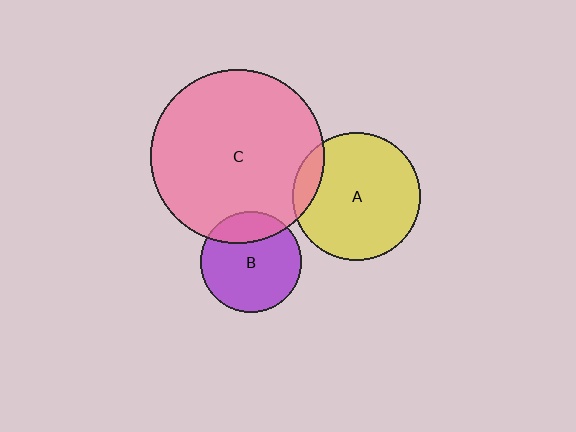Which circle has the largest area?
Circle C (pink).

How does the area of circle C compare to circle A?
Approximately 1.9 times.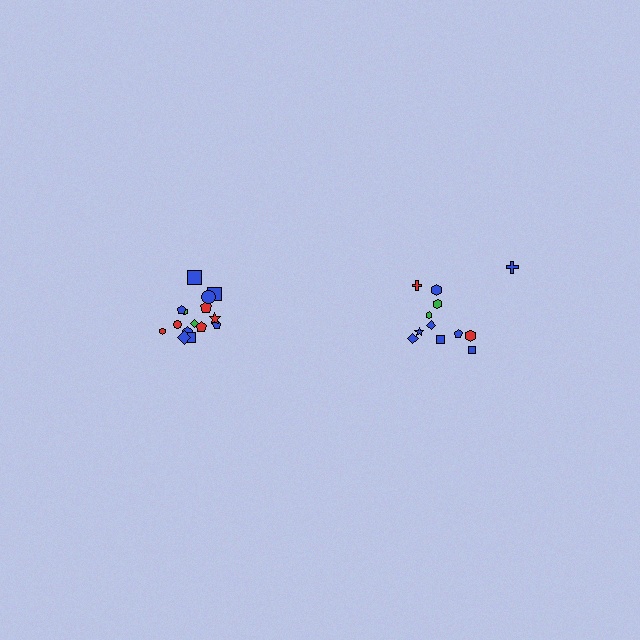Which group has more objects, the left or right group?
The left group.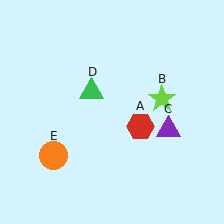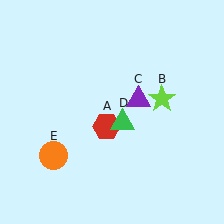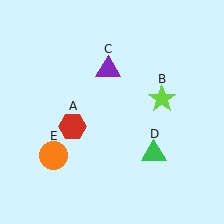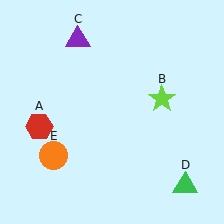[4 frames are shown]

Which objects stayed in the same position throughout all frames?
Lime star (object B) and orange circle (object E) remained stationary.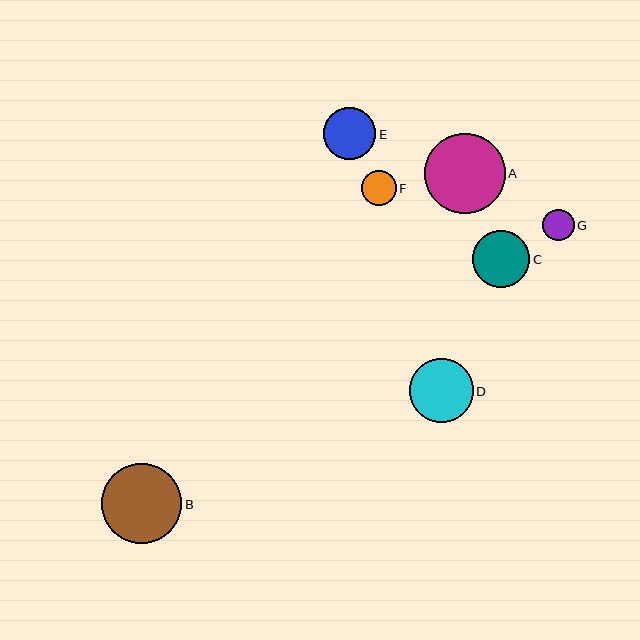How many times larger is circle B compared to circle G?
Circle B is approximately 2.6 times the size of circle G.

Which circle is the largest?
Circle A is the largest with a size of approximately 80 pixels.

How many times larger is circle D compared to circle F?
Circle D is approximately 1.8 times the size of circle F.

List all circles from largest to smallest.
From largest to smallest: A, B, D, C, E, F, G.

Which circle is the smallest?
Circle G is the smallest with a size of approximately 31 pixels.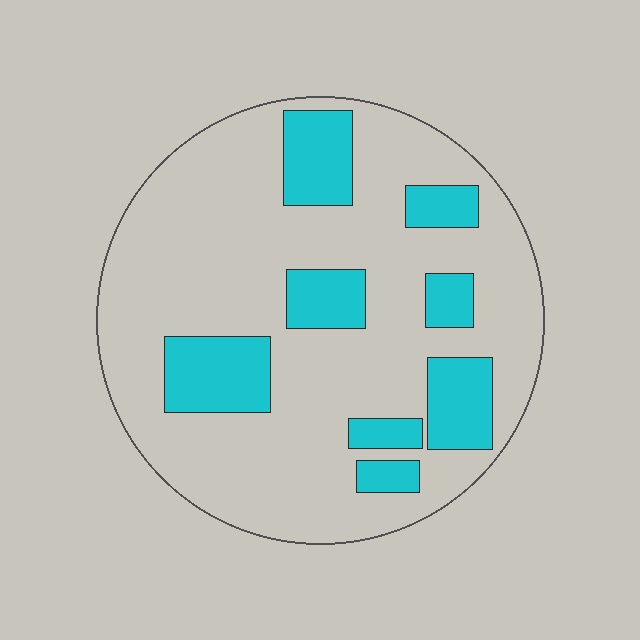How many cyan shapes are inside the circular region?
8.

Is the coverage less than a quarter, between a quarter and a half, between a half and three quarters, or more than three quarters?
Less than a quarter.